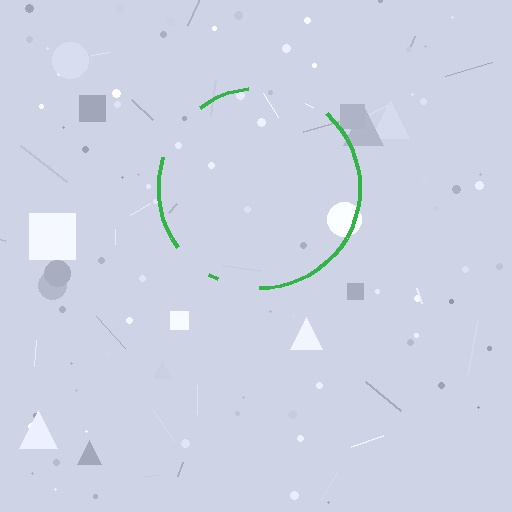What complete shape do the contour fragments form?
The contour fragments form a circle.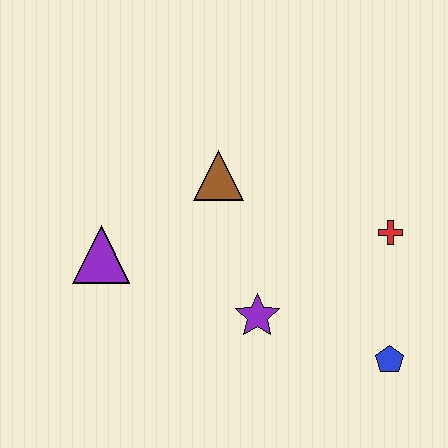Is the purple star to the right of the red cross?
No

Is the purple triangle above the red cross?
No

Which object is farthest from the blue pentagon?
The purple triangle is farthest from the blue pentagon.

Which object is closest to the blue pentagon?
The red cross is closest to the blue pentagon.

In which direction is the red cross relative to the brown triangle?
The red cross is to the right of the brown triangle.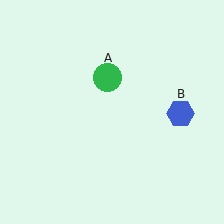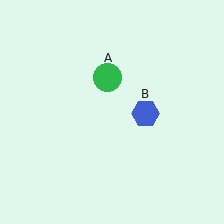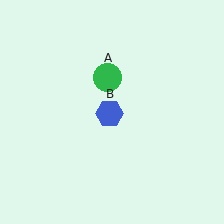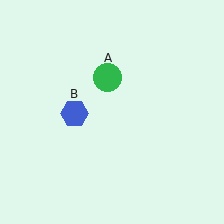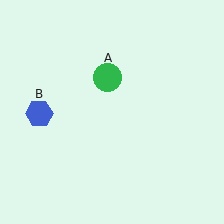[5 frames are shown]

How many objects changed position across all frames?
1 object changed position: blue hexagon (object B).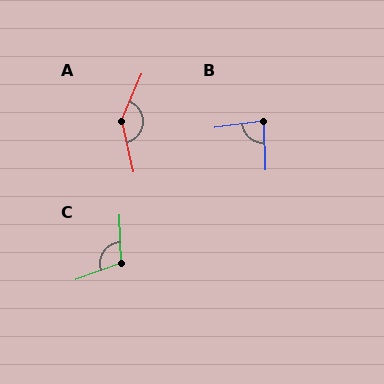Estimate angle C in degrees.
Approximately 109 degrees.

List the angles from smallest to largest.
B (84°), C (109°), A (144°).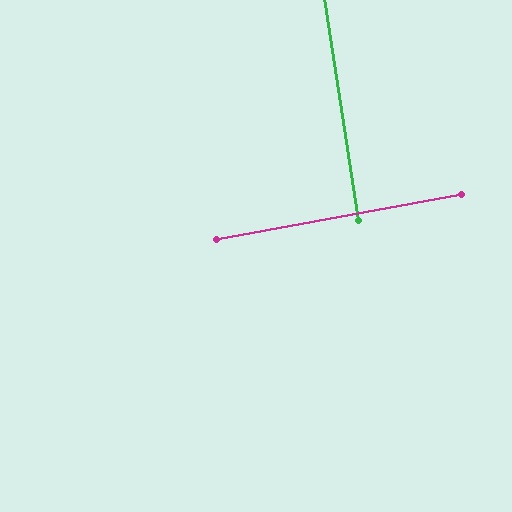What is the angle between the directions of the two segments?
Approximately 88 degrees.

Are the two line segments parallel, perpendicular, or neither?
Perpendicular — they meet at approximately 88°.